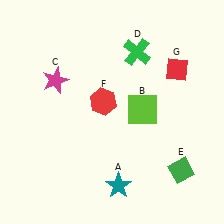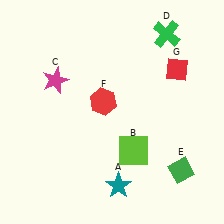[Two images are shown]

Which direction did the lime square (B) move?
The lime square (B) moved down.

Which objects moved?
The objects that moved are: the lime square (B), the green cross (D).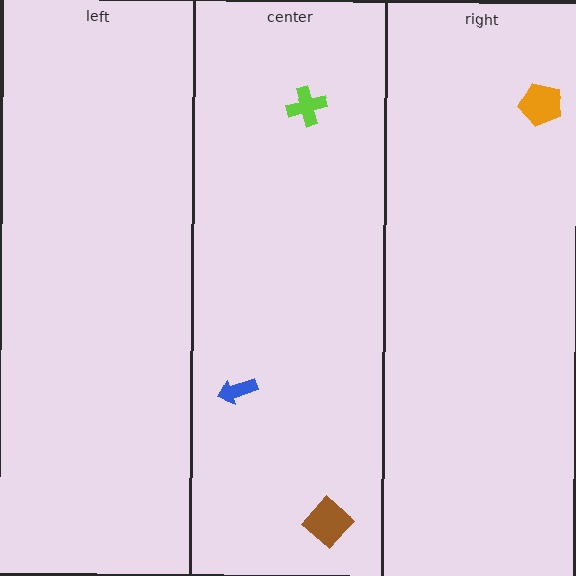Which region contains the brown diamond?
The center region.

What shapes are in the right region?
The orange pentagon.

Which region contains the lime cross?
The center region.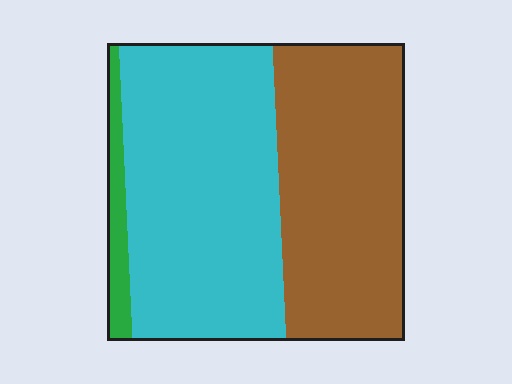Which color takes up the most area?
Cyan, at roughly 50%.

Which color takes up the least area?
Green, at roughly 5%.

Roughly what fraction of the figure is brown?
Brown takes up between a quarter and a half of the figure.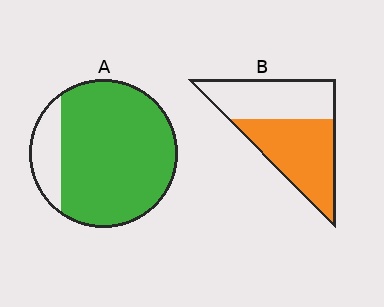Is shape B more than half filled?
Roughly half.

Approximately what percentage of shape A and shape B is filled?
A is approximately 85% and B is approximately 55%.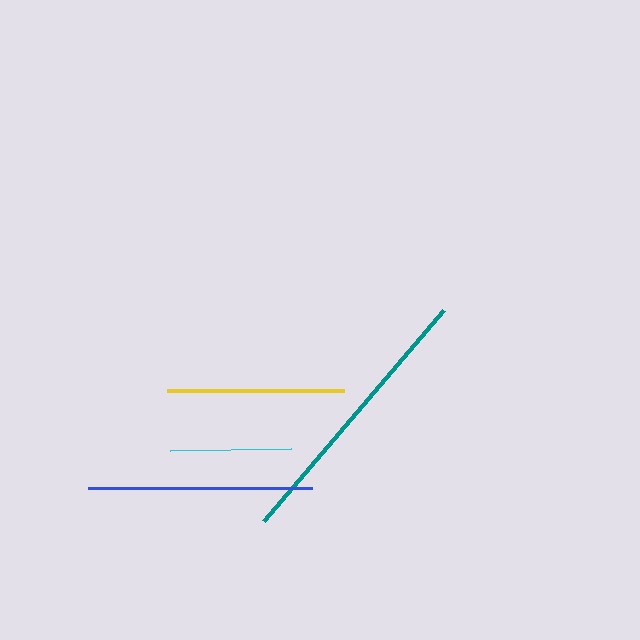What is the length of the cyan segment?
The cyan segment is approximately 122 pixels long.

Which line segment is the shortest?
The cyan line is the shortest at approximately 122 pixels.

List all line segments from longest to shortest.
From longest to shortest: teal, blue, yellow, cyan.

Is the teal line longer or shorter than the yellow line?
The teal line is longer than the yellow line.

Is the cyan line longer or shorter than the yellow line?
The yellow line is longer than the cyan line.